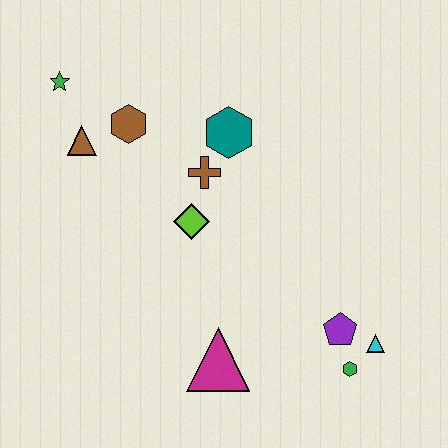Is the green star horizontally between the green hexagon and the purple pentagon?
No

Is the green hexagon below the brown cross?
Yes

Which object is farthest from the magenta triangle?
The green star is farthest from the magenta triangle.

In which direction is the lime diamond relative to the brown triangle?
The lime diamond is to the right of the brown triangle.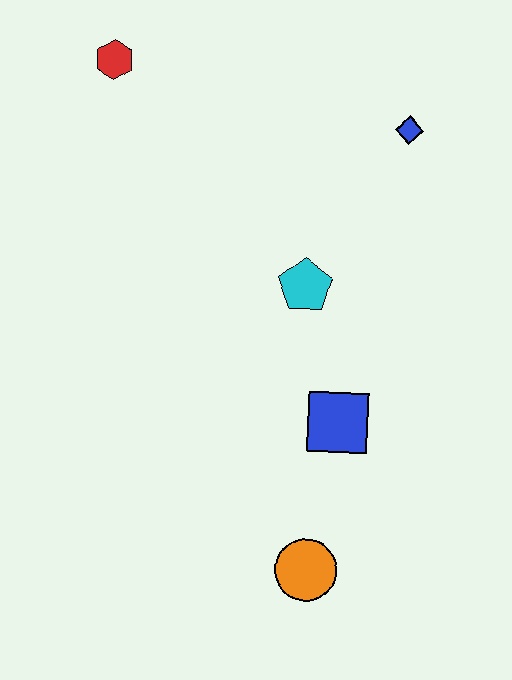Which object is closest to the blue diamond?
The cyan pentagon is closest to the blue diamond.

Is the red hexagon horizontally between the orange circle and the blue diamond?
No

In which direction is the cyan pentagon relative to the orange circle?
The cyan pentagon is above the orange circle.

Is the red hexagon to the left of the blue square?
Yes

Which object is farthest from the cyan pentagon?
The red hexagon is farthest from the cyan pentagon.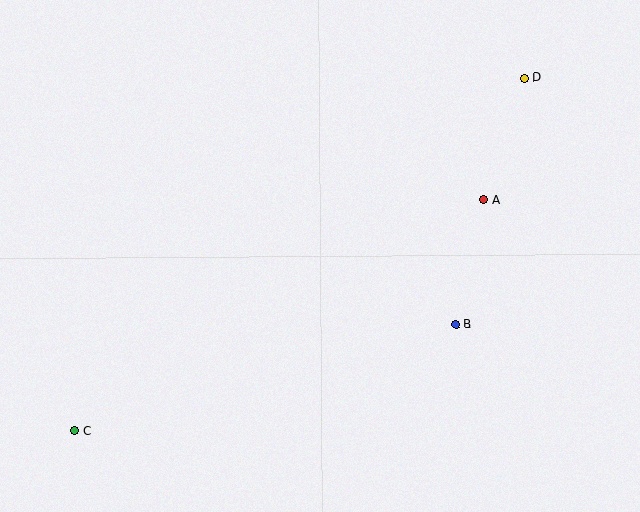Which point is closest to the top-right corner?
Point D is closest to the top-right corner.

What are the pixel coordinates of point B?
Point B is at (456, 324).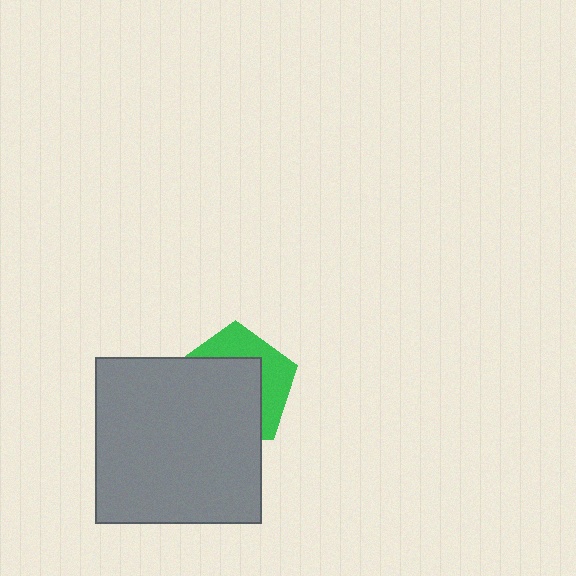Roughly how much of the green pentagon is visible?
A small part of it is visible (roughly 38%).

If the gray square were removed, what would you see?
You would see the complete green pentagon.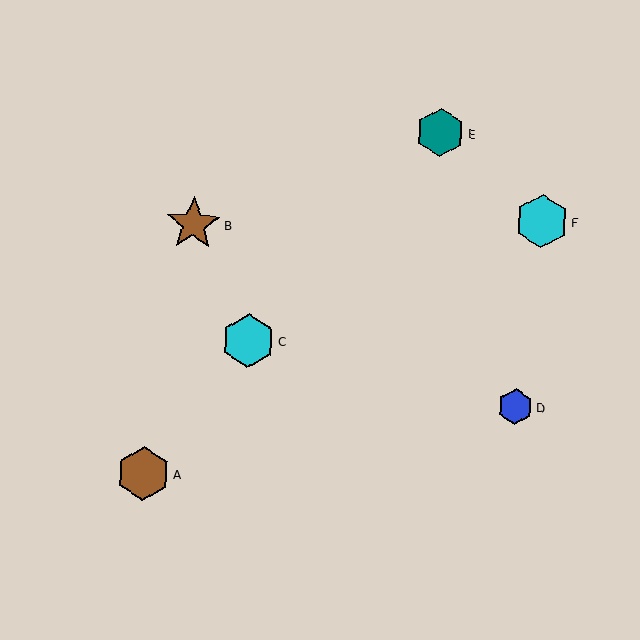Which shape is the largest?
The brown star (labeled B) is the largest.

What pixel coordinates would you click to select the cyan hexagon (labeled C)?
Click at (248, 341) to select the cyan hexagon C.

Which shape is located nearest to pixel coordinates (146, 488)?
The brown hexagon (labeled A) at (144, 474) is nearest to that location.